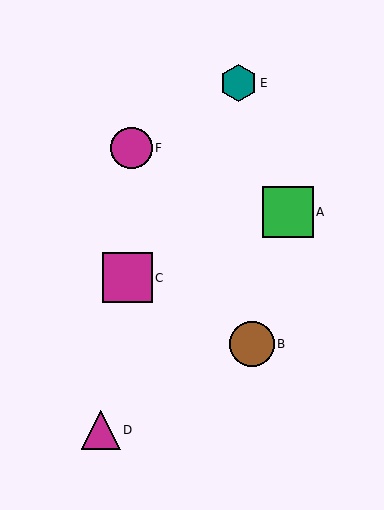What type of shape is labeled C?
Shape C is a magenta square.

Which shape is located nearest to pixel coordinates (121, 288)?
The magenta square (labeled C) at (127, 278) is nearest to that location.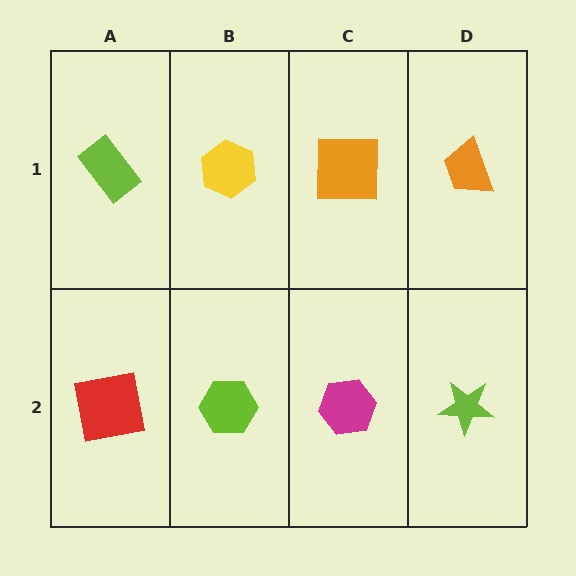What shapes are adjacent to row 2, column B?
A yellow hexagon (row 1, column B), a red square (row 2, column A), a magenta hexagon (row 2, column C).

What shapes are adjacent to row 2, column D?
An orange trapezoid (row 1, column D), a magenta hexagon (row 2, column C).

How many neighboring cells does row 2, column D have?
2.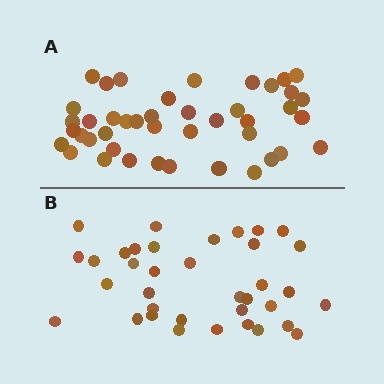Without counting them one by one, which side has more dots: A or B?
Region A (the top region) has more dots.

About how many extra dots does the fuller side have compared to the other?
Region A has roughly 8 or so more dots than region B.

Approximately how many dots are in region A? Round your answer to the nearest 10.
About 40 dots. (The exact count is 43, which rounds to 40.)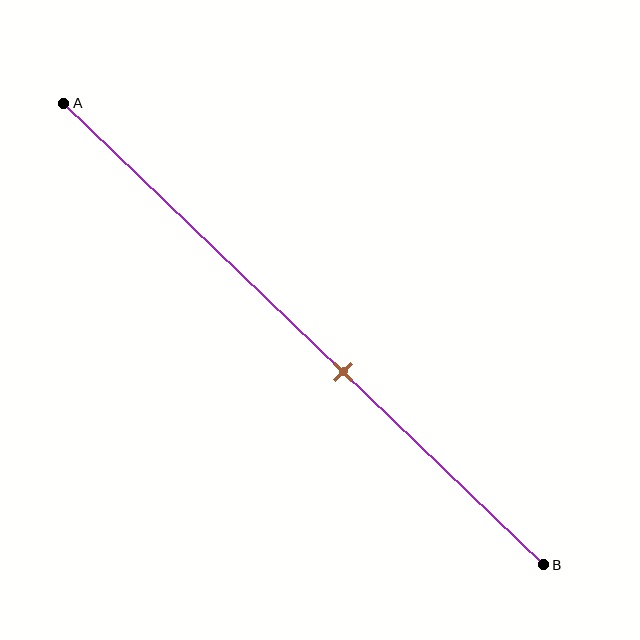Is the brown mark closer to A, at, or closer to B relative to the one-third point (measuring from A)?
The brown mark is closer to point B than the one-third point of segment AB.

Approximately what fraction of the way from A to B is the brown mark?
The brown mark is approximately 60% of the way from A to B.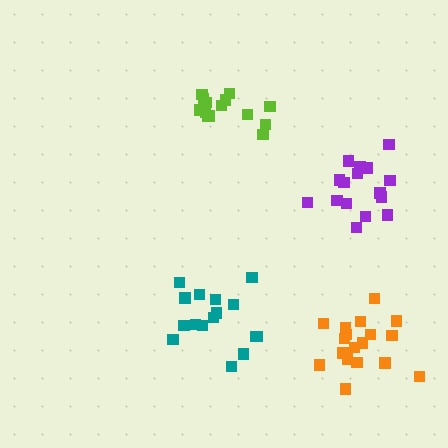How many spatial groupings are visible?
There are 4 spatial groupings.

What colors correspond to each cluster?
The clusters are colored: lime, orange, purple, teal.